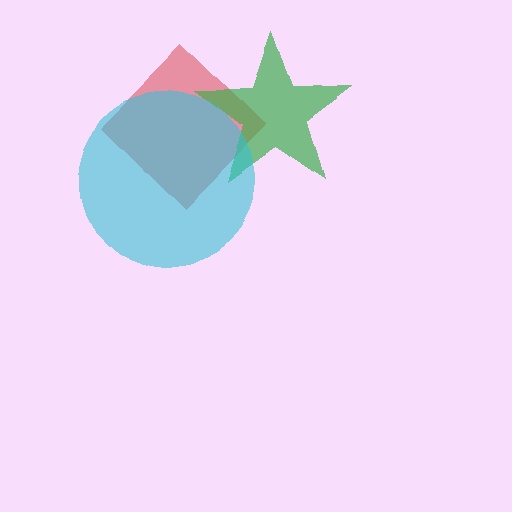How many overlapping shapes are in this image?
There are 3 overlapping shapes in the image.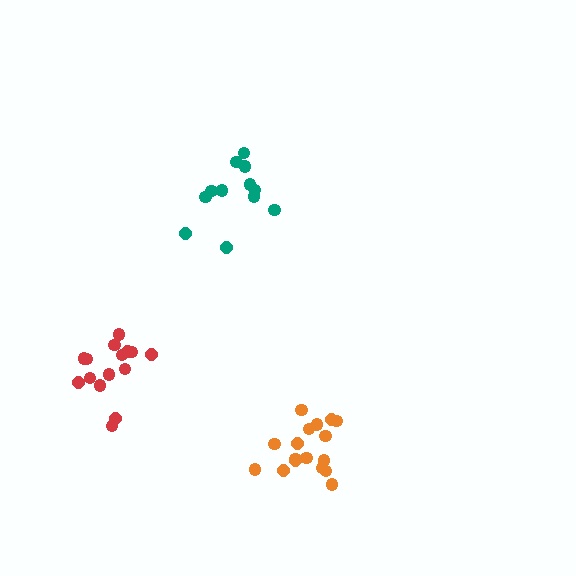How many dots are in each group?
Group 1: 12 dots, Group 2: 15 dots, Group 3: 17 dots (44 total).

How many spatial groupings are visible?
There are 3 spatial groupings.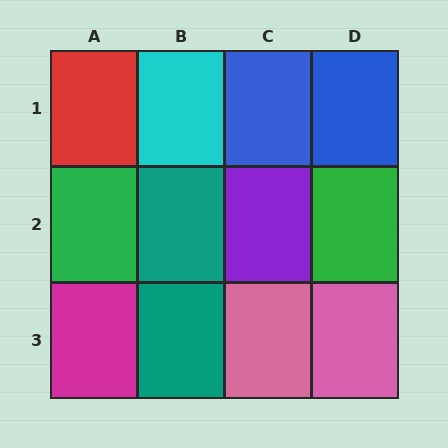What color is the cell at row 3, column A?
Magenta.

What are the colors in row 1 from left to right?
Red, cyan, blue, blue.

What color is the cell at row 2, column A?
Green.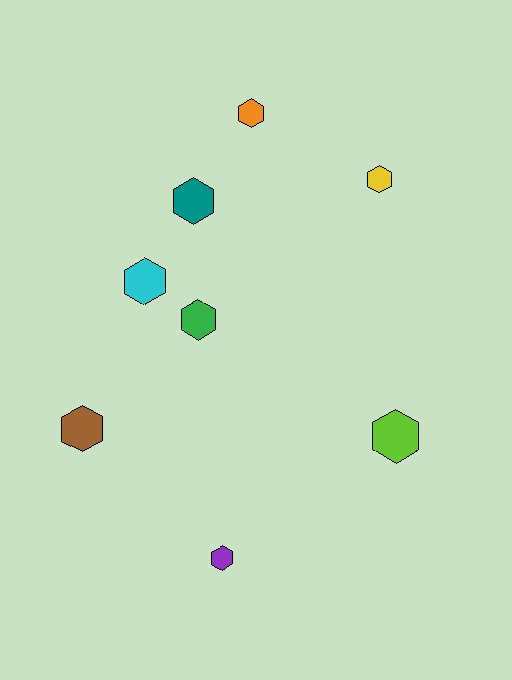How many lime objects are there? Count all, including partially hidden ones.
There is 1 lime object.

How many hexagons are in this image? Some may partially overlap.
There are 8 hexagons.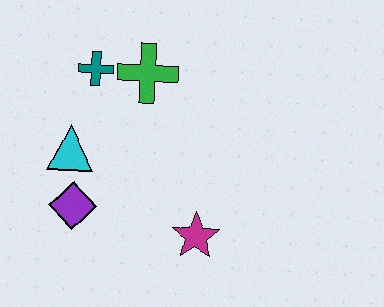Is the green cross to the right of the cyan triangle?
Yes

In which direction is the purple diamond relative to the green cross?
The purple diamond is below the green cross.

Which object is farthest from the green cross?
The magenta star is farthest from the green cross.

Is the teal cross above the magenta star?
Yes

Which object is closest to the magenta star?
The purple diamond is closest to the magenta star.